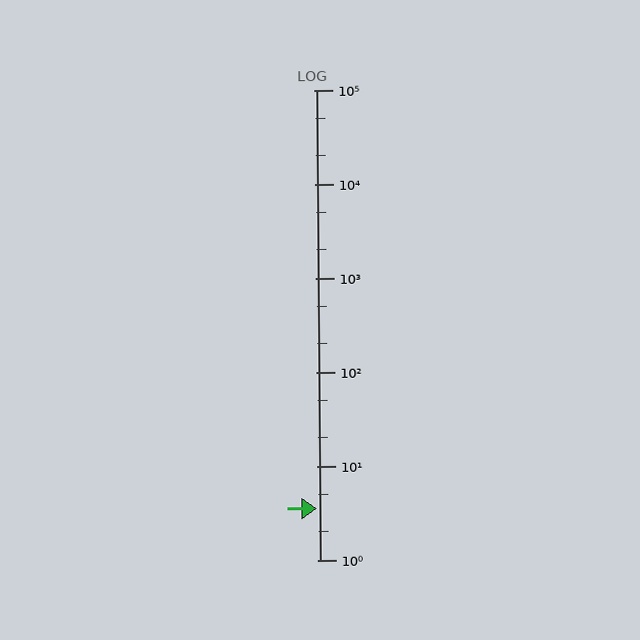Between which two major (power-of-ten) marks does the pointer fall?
The pointer is between 1 and 10.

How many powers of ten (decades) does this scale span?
The scale spans 5 decades, from 1 to 100000.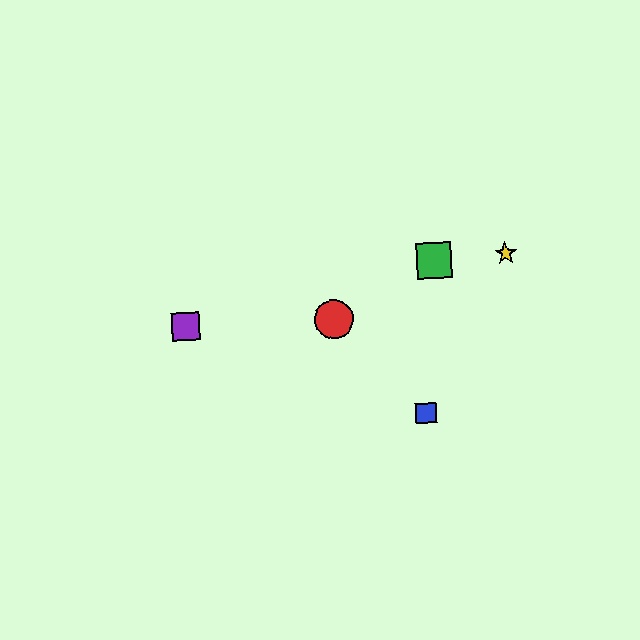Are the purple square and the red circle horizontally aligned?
Yes, both are at y≈327.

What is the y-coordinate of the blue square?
The blue square is at y≈413.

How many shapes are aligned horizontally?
2 shapes (the red circle, the purple square) are aligned horizontally.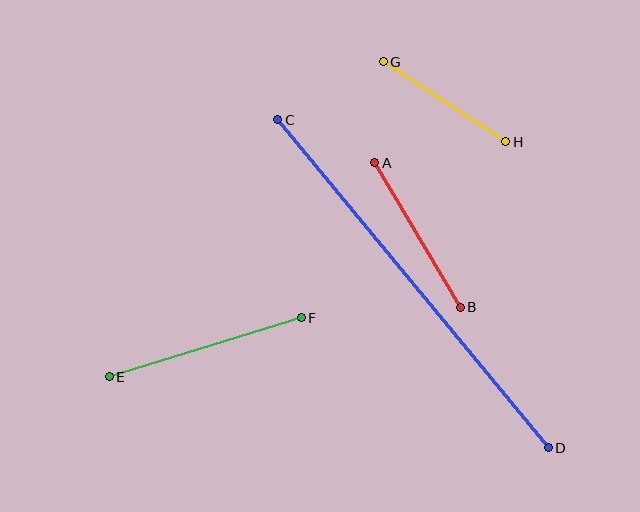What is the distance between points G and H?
The distance is approximately 146 pixels.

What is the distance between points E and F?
The distance is approximately 201 pixels.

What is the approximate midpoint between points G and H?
The midpoint is at approximately (444, 102) pixels.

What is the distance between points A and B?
The distance is approximately 168 pixels.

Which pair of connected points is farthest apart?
Points C and D are farthest apart.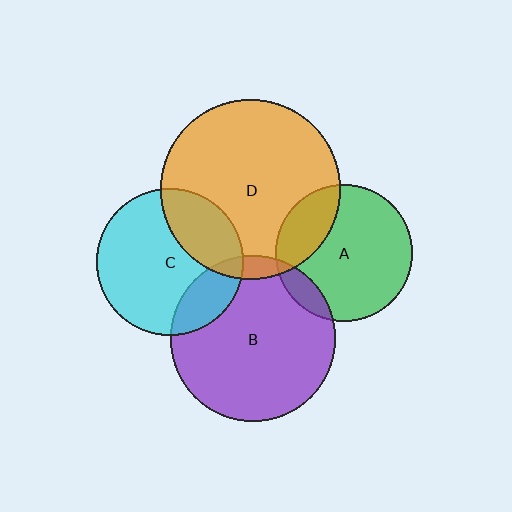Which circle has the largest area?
Circle D (orange).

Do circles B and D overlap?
Yes.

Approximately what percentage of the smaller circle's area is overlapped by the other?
Approximately 5%.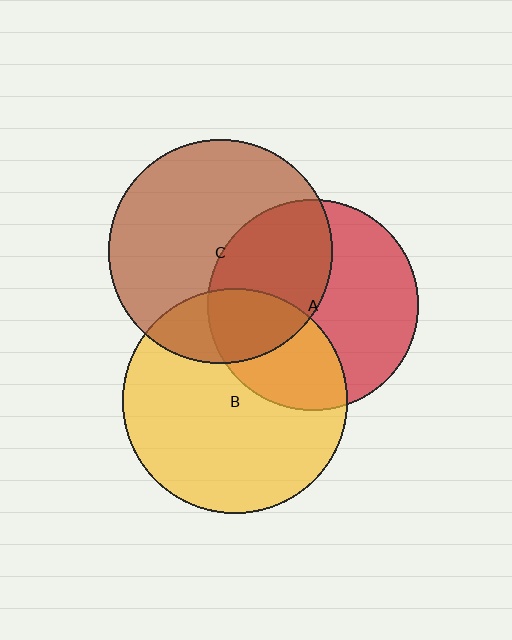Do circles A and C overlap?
Yes.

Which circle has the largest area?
Circle B (yellow).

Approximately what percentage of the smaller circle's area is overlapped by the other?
Approximately 40%.